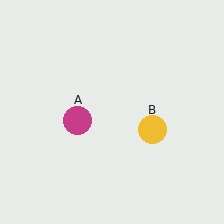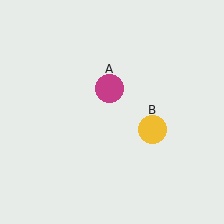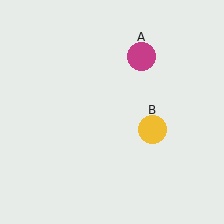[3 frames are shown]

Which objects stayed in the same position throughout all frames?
Yellow circle (object B) remained stationary.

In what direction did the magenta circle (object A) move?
The magenta circle (object A) moved up and to the right.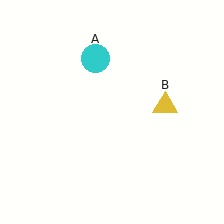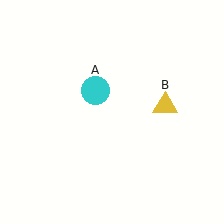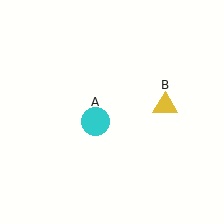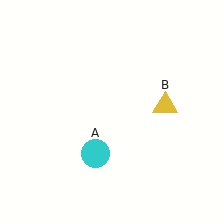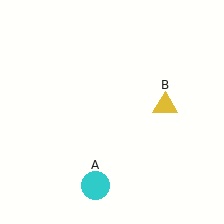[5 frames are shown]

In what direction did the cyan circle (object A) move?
The cyan circle (object A) moved down.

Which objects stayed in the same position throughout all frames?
Yellow triangle (object B) remained stationary.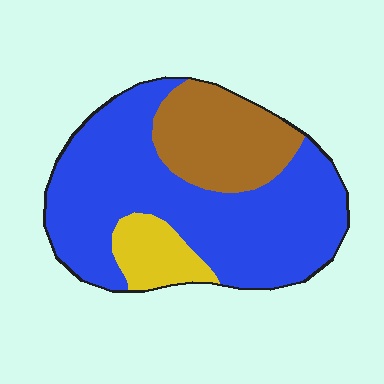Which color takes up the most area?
Blue, at roughly 65%.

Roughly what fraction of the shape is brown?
Brown takes up about one quarter (1/4) of the shape.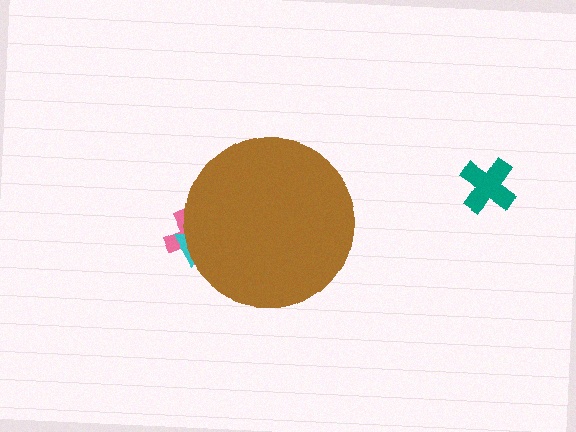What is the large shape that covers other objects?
A brown circle.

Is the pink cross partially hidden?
Yes, the pink cross is partially hidden behind the brown circle.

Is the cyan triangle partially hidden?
Yes, the cyan triangle is partially hidden behind the brown circle.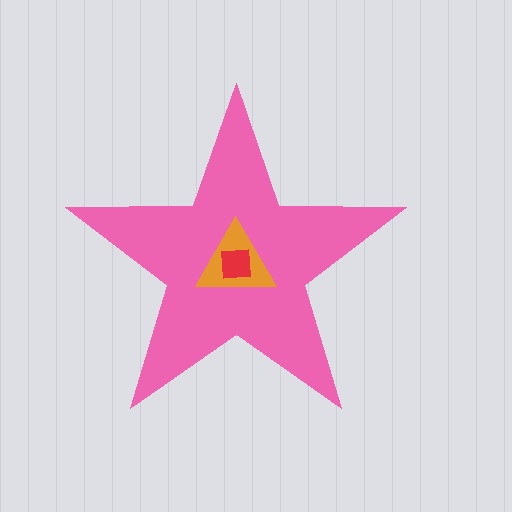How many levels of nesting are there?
3.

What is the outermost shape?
The pink star.